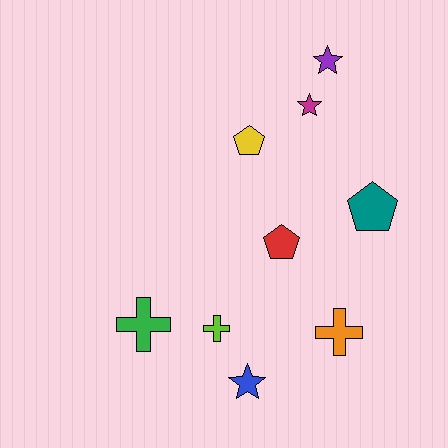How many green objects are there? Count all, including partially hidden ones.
There is 1 green object.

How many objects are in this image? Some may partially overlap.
There are 9 objects.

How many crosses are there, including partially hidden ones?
There are 3 crosses.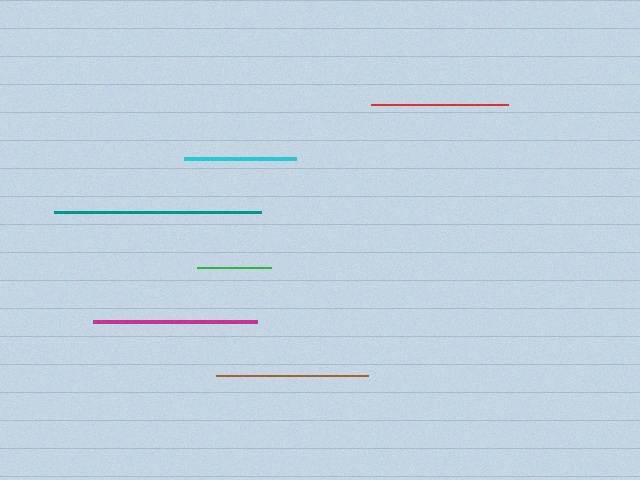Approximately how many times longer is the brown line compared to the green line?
The brown line is approximately 2.1 times the length of the green line.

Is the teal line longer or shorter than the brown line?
The teal line is longer than the brown line.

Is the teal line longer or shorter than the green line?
The teal line is longer than the green line.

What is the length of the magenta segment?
The magenta segment is approximately 164 pixels long.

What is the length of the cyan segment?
The cyan segment is approximately 112 pixels long.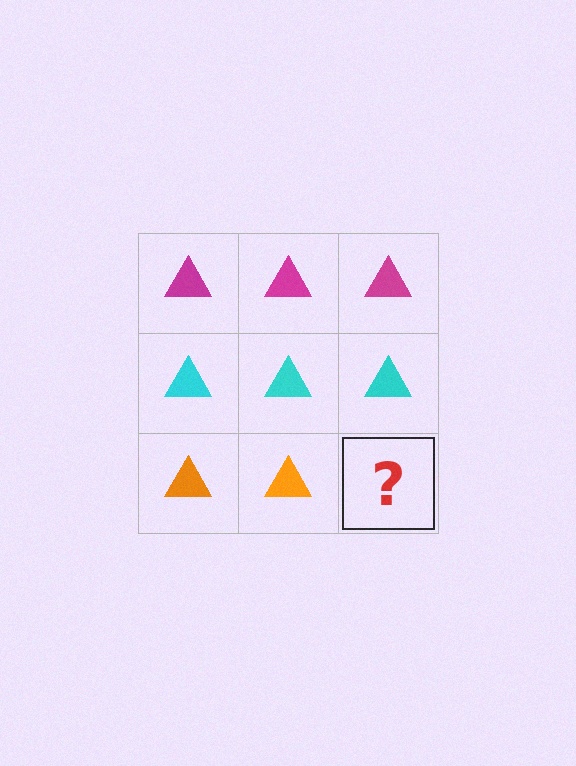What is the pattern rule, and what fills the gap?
The rule is that each row has a consistent color. The gap should be filled with an orange triangle.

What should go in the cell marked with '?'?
The missing cell should contain an orange triangle.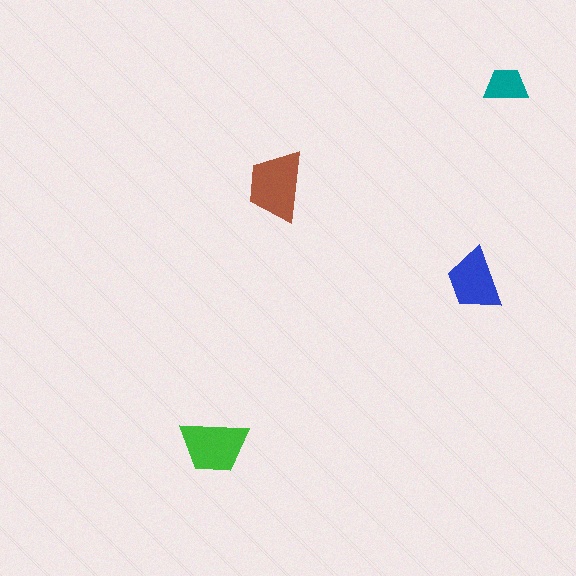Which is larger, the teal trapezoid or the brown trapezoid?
The brown one.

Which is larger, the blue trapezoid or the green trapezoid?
The green one.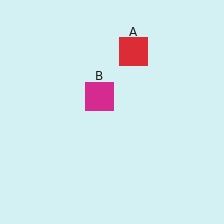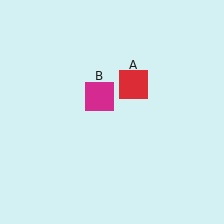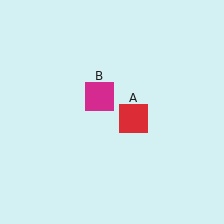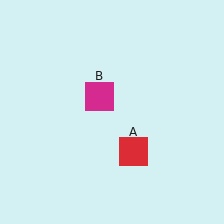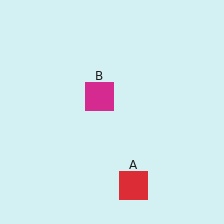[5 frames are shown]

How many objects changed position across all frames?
1 object changed position: red square (object A).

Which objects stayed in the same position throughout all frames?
Magenta square (object B) remained stationary.